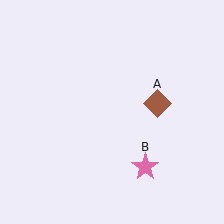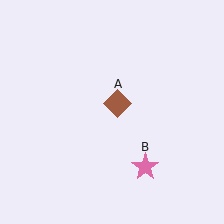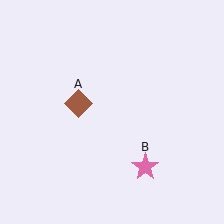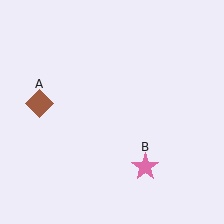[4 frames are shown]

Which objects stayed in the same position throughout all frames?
Pink star (object B) remained stationary.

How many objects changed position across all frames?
1 object changed position: brown diamond (object A).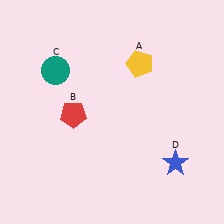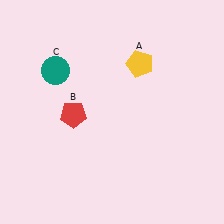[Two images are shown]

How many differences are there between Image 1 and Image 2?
There is 1 difference between the two images.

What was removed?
The blue star (D) was removed in Image 2.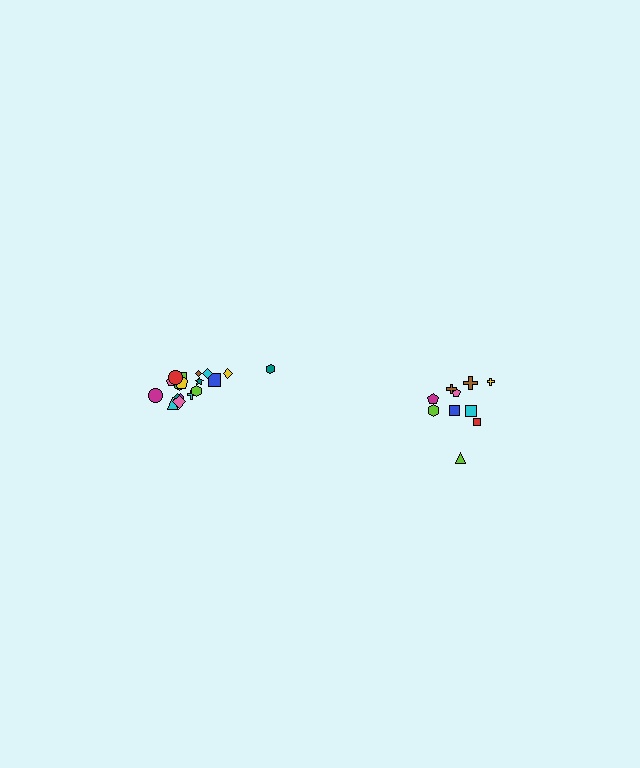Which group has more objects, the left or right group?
The left group.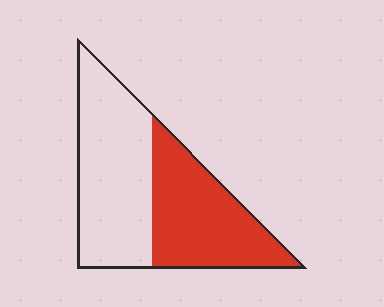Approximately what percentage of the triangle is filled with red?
Approximately 45%.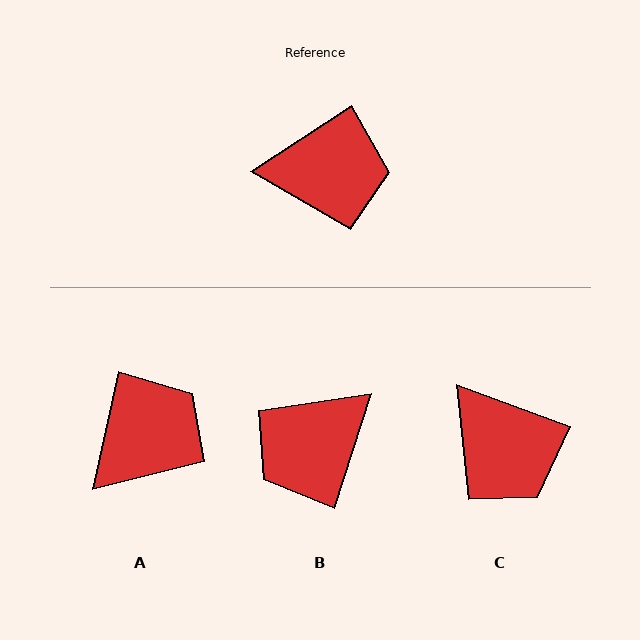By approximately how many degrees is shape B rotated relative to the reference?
Approximately 141 degrees clockwise.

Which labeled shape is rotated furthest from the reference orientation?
B, about 141 degrees away.